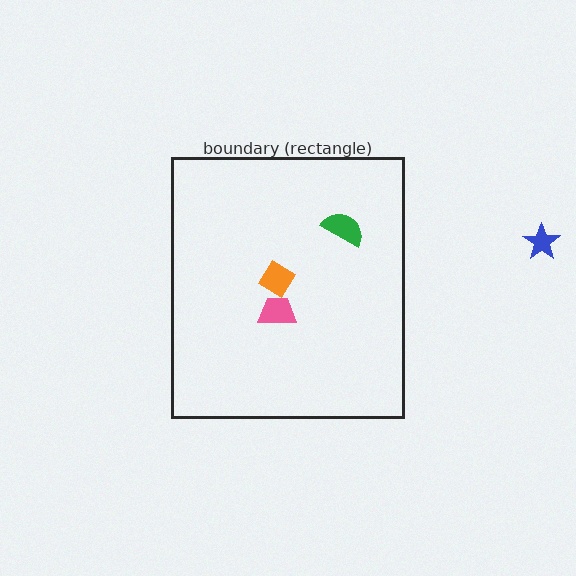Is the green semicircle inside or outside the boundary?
Inside.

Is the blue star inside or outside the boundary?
Outside.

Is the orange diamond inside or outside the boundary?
Inside.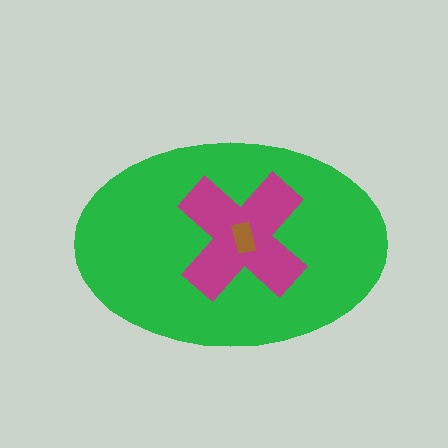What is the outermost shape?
The green ellipse.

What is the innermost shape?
The brown rectangle.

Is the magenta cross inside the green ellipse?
Yes.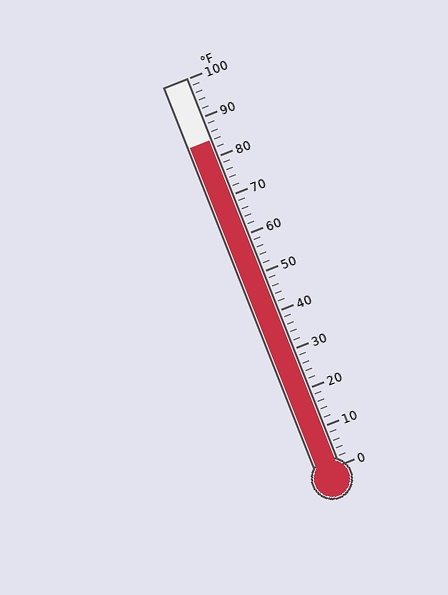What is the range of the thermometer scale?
The thermometer scale ranges from 0°F to 100°F.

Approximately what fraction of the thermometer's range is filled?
The thermometer is filled to approximately 85% of its range.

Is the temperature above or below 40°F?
The temperature is above 40°F.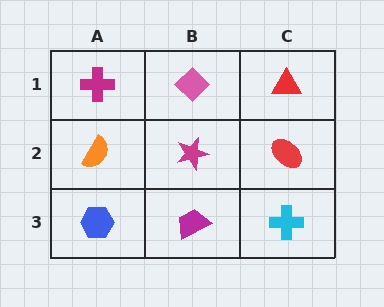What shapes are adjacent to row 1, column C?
A red ellipse (row 2, column C), a pink diamond (row 1, column B).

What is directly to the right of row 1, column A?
A pink diamond.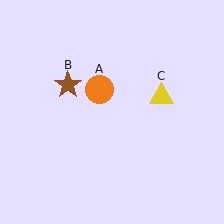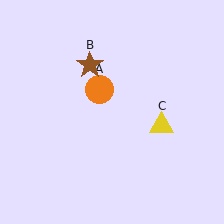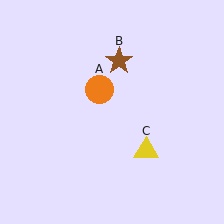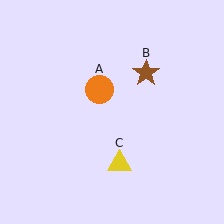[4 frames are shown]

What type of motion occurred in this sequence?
The brown star (object B), yellow triangle (object C) rotated clockwise around the center of the scene.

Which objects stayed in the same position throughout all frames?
Orange circle (object A) remained stationary.